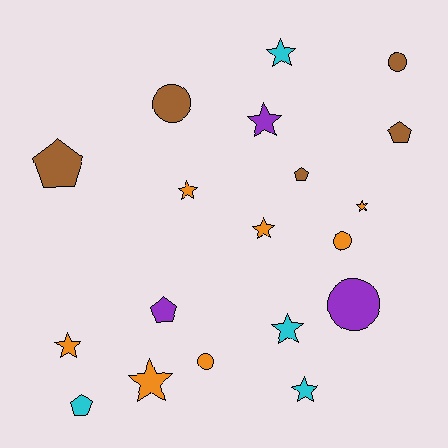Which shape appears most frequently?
Star, with 9 objects.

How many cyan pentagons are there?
There is 1 cyan pentagon.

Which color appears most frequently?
Orange, with 7 objects.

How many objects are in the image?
There are 19 objects.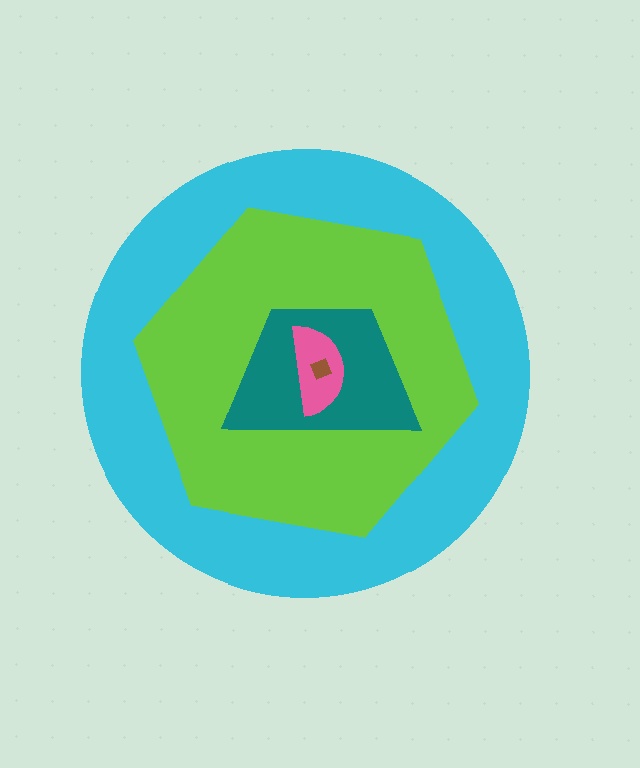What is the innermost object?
The brown diamond.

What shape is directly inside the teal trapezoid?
The pink semicircle.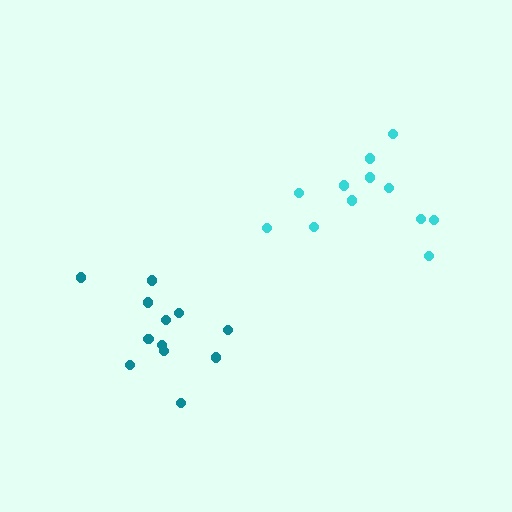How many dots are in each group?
Group 1: 12 dots, Group 2: 12 dots (24 total).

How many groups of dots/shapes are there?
There are 2 groups.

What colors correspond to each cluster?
The clusters are colored: cyan, teal.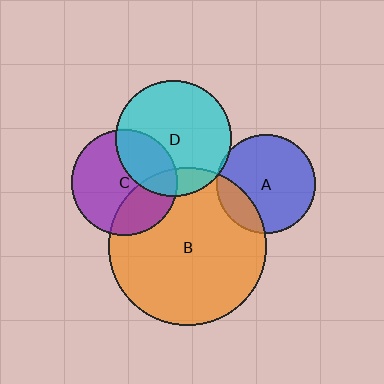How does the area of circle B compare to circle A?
Approximately 2.5 times.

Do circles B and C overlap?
Yes.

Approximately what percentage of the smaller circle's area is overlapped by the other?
Approximately 30%.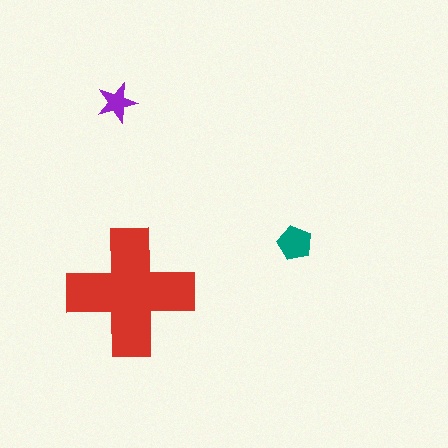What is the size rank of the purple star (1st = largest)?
3rd.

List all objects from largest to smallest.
The red cross, the teal pentagon, the purple star.